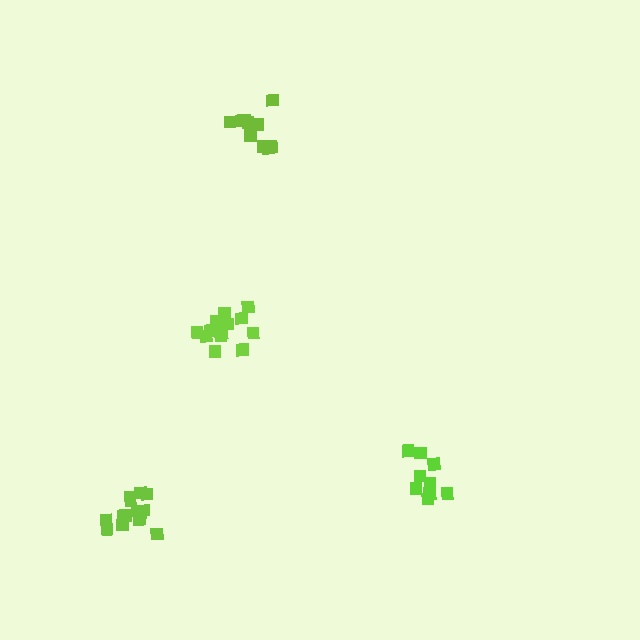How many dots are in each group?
Group 1: 12 dots, Group 2: 9 dots, Group 3: 13 dots, Group 4: 14 dots (48 total).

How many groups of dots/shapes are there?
There are 4 groups.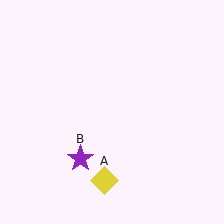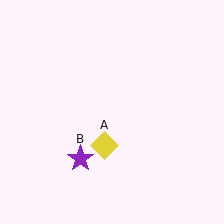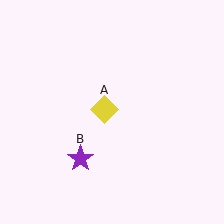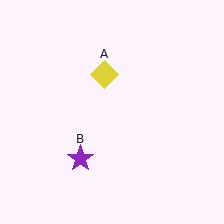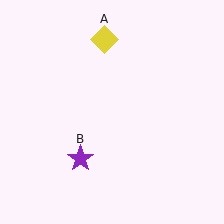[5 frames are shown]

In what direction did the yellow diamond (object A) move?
The yellow diamond (object A) moved up.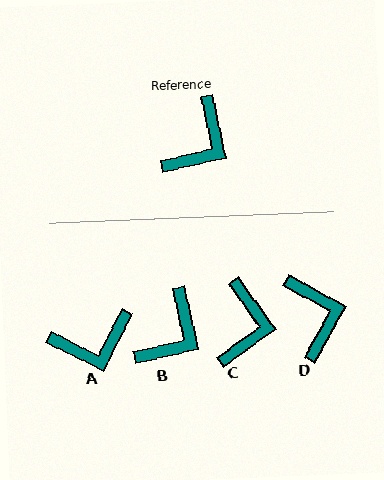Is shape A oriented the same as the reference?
No, it is off by about 39 degrees.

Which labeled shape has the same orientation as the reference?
B.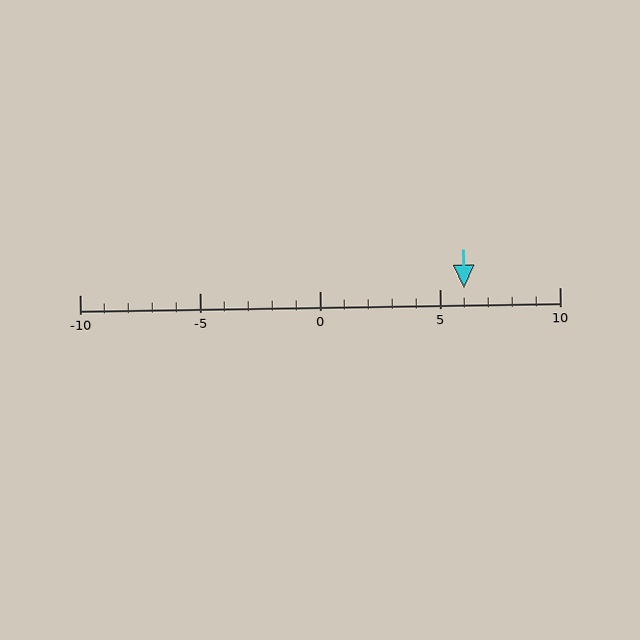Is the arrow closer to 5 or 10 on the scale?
The arrow is closer to 5.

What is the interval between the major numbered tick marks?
The major tick marks are spaced 5 units apart.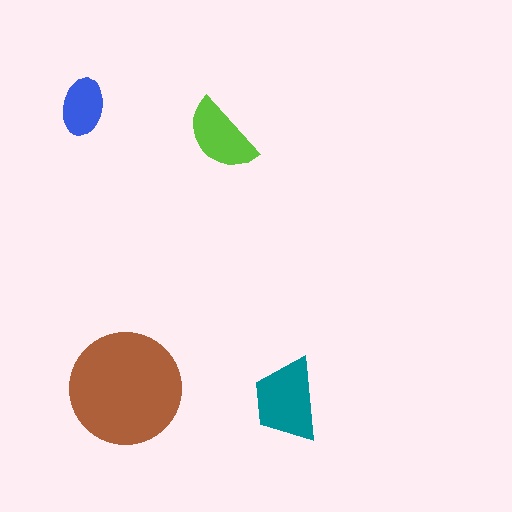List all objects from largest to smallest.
The brown circle, the teal trapezoid, the lime semicircle, the blue ellipse.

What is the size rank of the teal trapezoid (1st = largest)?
2nd.